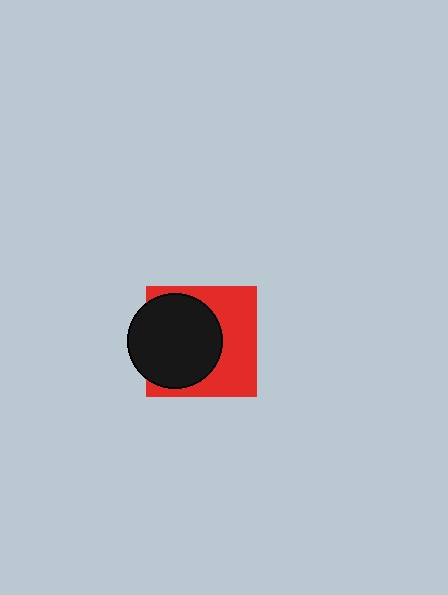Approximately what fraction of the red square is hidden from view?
Roughly 50% of the red square is hidden behind the black circle.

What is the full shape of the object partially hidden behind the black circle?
The partially hidden object is a red square.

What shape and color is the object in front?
The object in front is a black circle.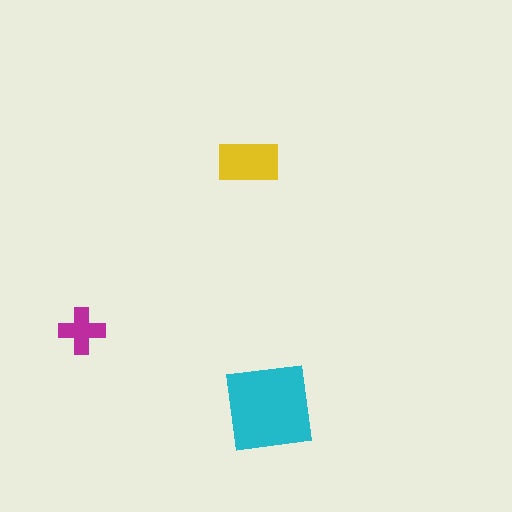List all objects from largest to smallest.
The cyan square, the yellow rectangle, the magenta cross.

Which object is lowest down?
The cyan square is bottommost.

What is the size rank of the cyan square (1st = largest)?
1st.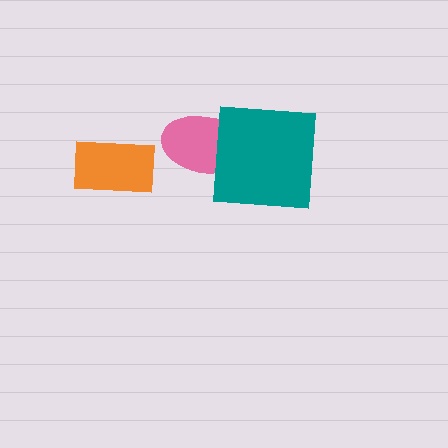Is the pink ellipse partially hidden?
Yes, it is partially covered by another shape.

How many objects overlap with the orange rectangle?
0 objects overlap with the orange rectangle.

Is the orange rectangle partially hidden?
No, no other shape covers it.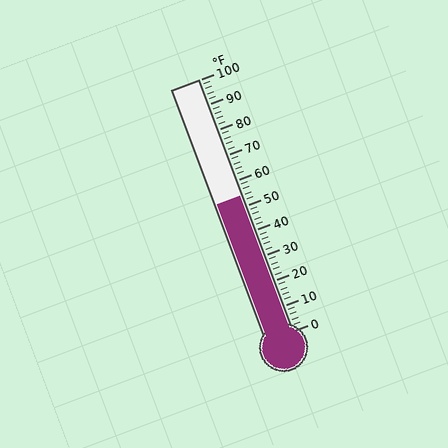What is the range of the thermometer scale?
The thermometer scale ranges from 0°F to 100°F.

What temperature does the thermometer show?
The thermometer shows approximately 54°F.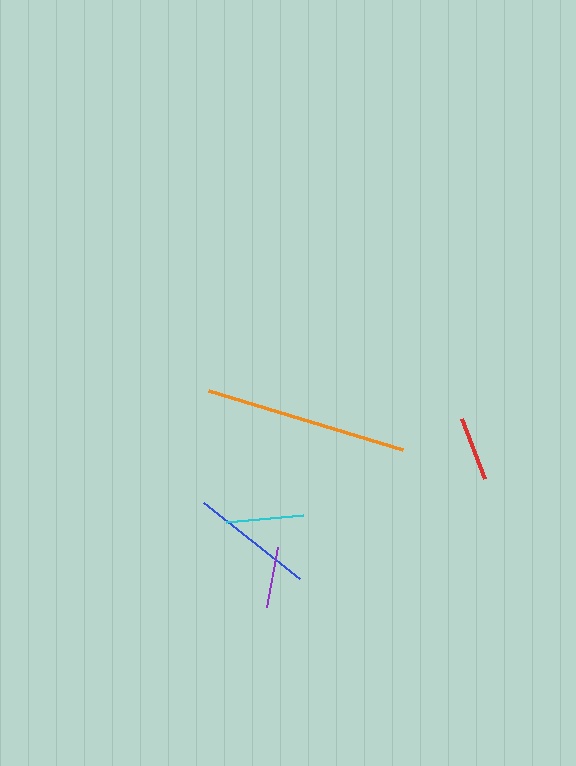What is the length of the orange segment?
The orange segment is approximately 203 pixels long.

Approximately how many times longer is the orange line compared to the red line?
The orange line is approximately 3.1 times the length of the red line.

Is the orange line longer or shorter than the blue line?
The orange line is longer than the blue line.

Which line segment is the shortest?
The purple line is the shortest at approximately 62 pixels.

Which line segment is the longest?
The orange line is the longest at approximately 203 pixels.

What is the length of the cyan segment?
The cyan segment is approximately 77 pixels long.